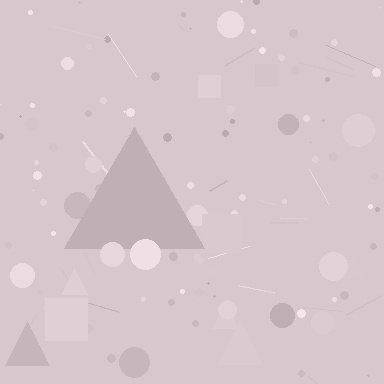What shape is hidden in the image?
A triangle is hidden in the image.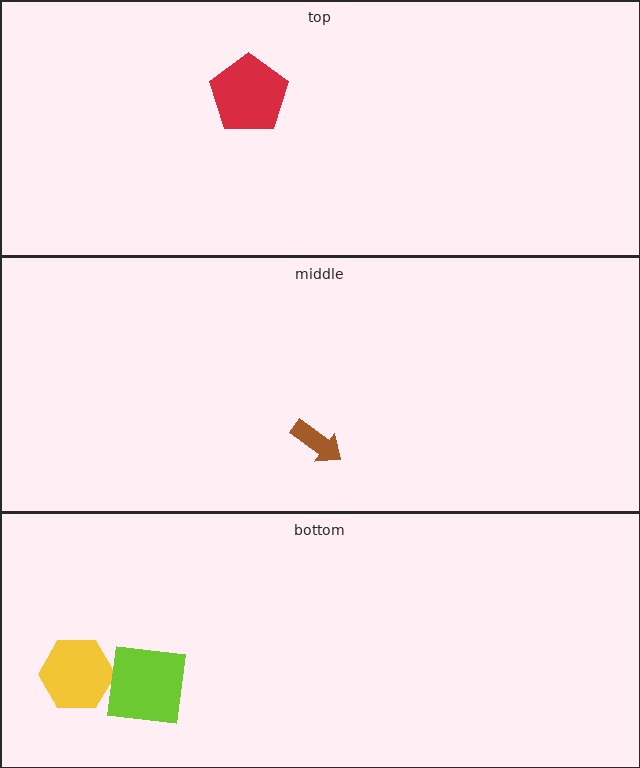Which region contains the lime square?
The bottom region.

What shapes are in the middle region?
The brown arrow.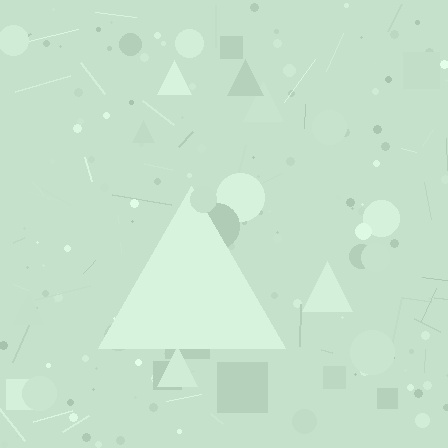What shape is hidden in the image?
A triangle is hidden in the image.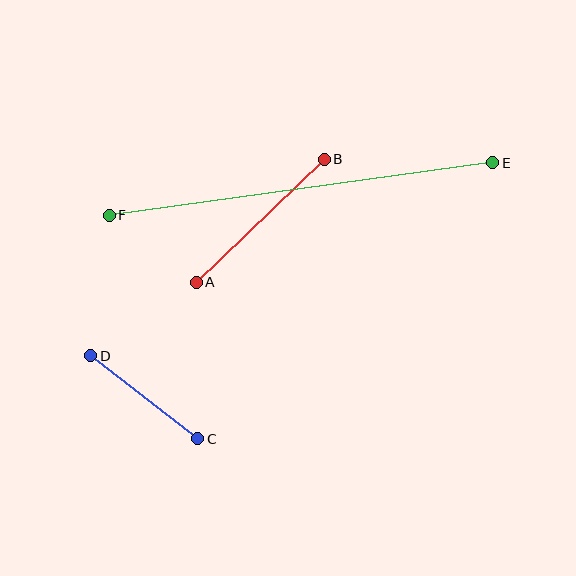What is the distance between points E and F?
The distance is approximately 387 pixels.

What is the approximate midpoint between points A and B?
The midpoint is at approximately (260, 221) pixels.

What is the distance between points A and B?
The distance is approximately 178 pixels.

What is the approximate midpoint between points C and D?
The midpoint is at approximately (144, 397) pixels.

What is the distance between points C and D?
The distance is approximately 136 pixels.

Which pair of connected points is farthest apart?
Points E and F are farthest apart.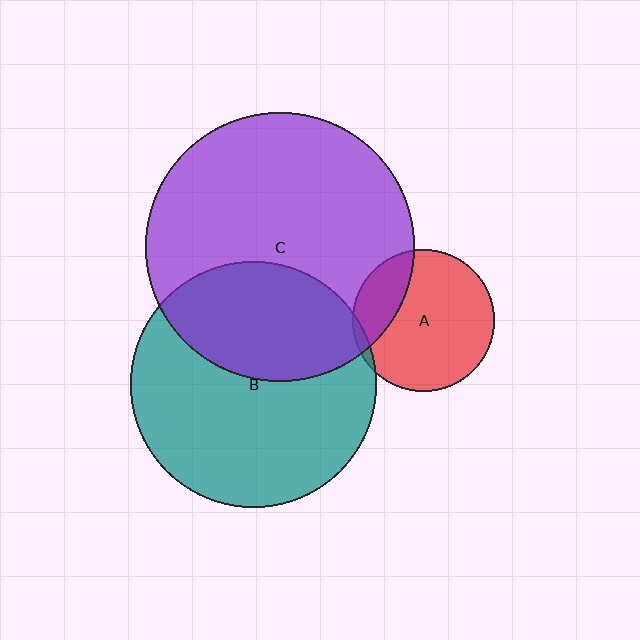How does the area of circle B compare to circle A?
Approximately 3.0 times.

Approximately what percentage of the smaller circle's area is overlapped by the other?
Approximately 5%.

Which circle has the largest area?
Circle C (purple).